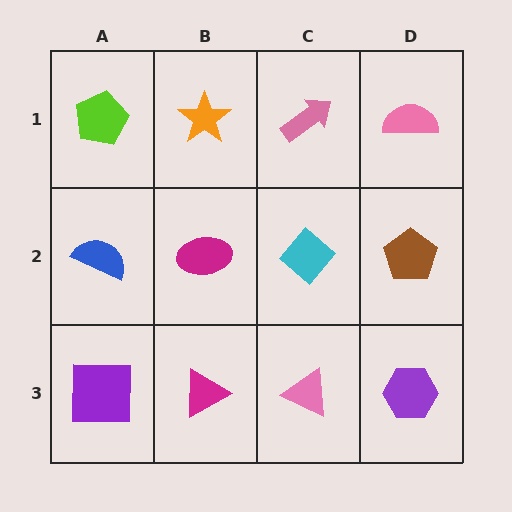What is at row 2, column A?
A blue semicircle.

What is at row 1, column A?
A lime pentagon.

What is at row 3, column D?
A purple hexagon.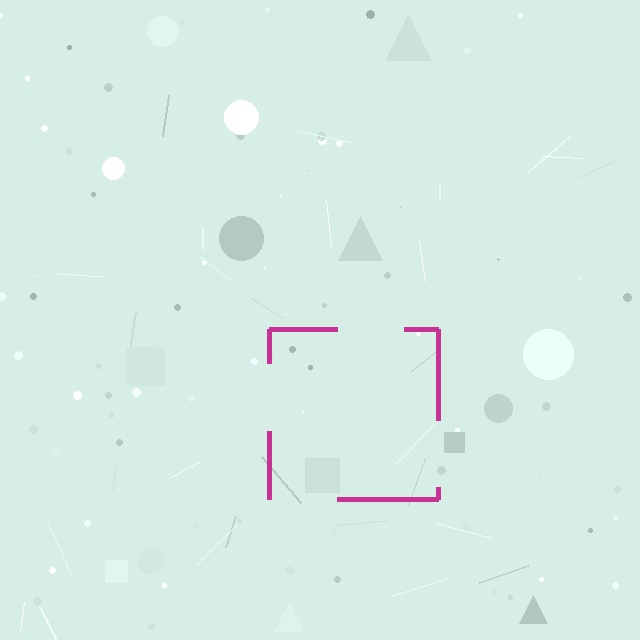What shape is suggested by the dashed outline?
The dashed outline suggests a square.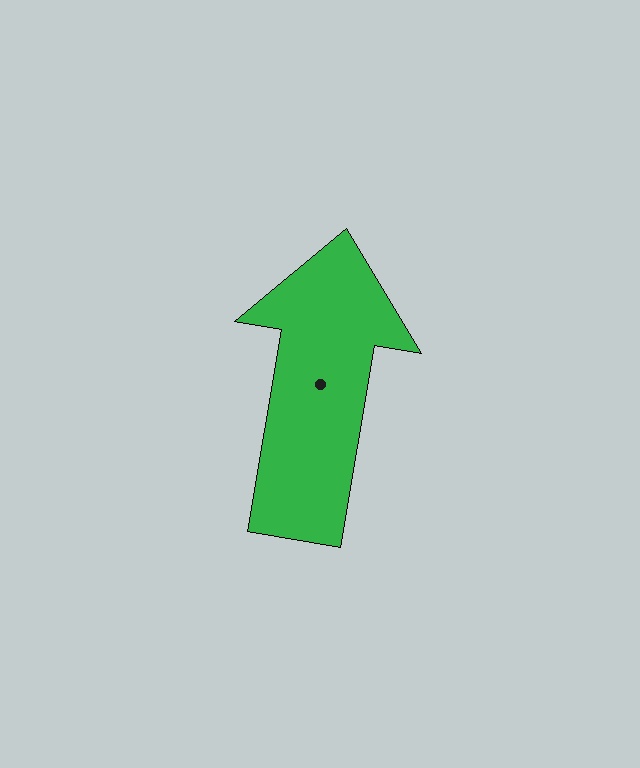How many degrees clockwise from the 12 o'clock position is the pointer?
Approximately 10 degrees.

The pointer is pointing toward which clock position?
Roughly 12 o'clock.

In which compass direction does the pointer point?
North.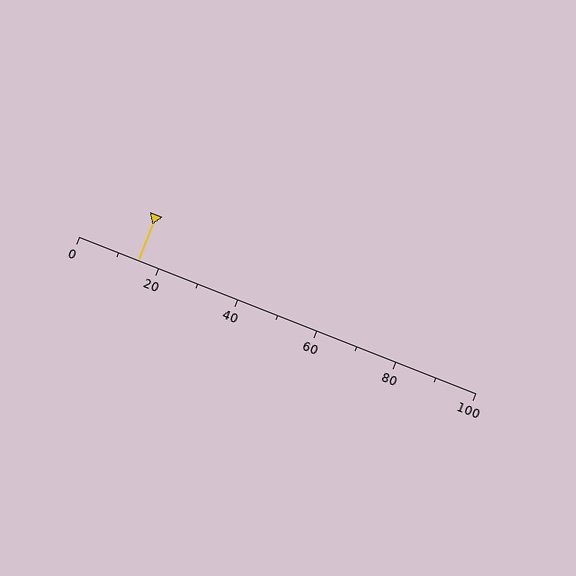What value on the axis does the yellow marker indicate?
The marker indicates approximately 15.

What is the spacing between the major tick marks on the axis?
The major ticks are spaced 20 apart.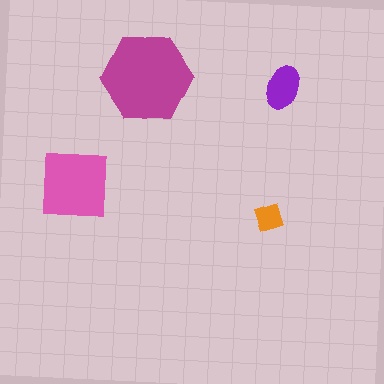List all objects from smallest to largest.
The orange diamond, the purple ellipse, the pink square, the magenta hexagon.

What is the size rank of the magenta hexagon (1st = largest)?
1st.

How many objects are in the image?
There are 4 objects in the image.